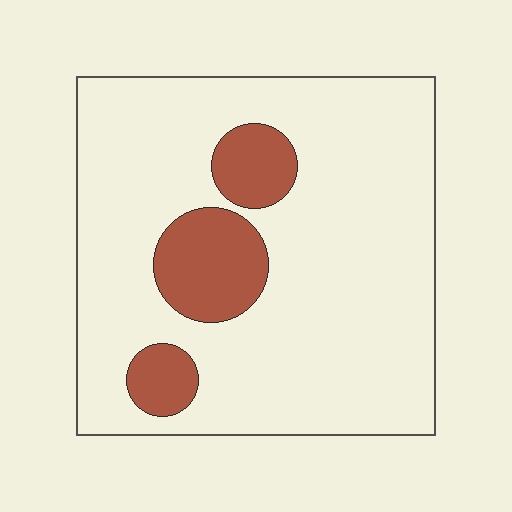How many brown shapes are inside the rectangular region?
3.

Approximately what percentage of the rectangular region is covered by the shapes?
Approximately 15%.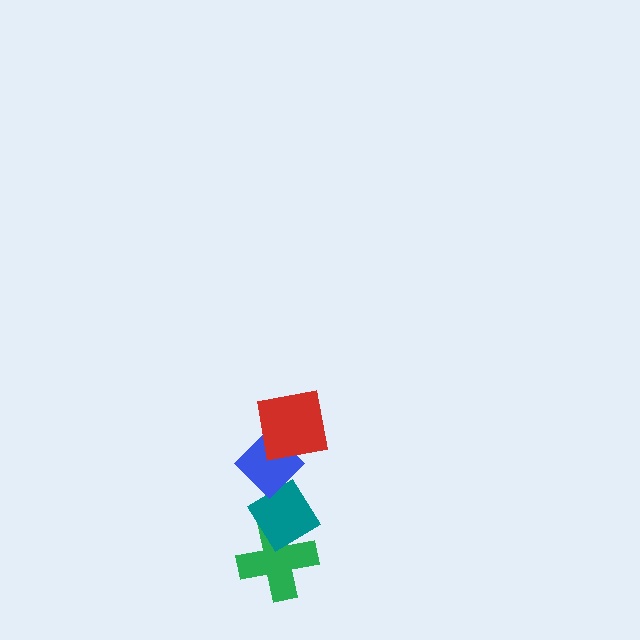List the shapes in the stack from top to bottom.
From top to bottom: the red square, the blue diamond, the teal diamond, the green cross.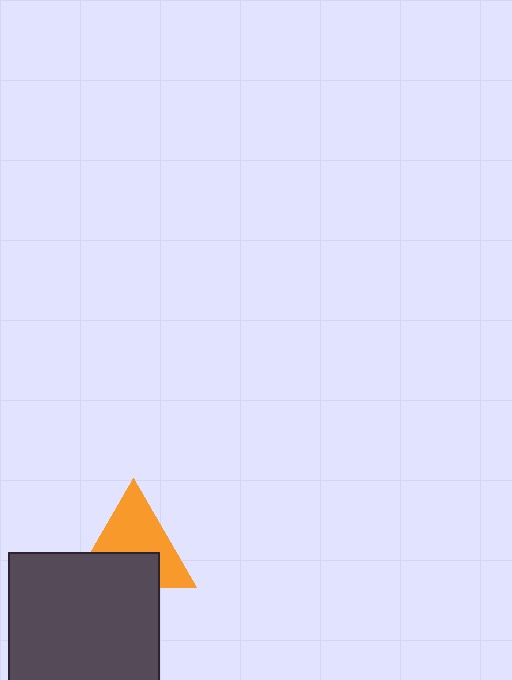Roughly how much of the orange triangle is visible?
About half of it is visible (roughly 59%).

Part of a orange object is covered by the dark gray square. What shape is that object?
It is a triangle.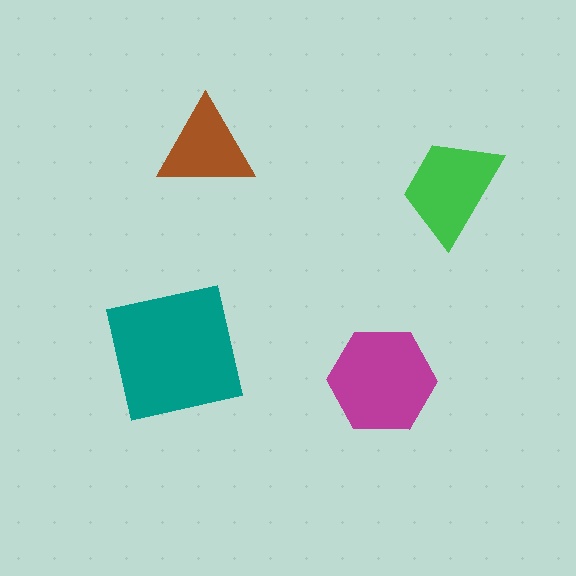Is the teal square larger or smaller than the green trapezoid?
Larger.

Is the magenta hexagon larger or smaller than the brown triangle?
Larger.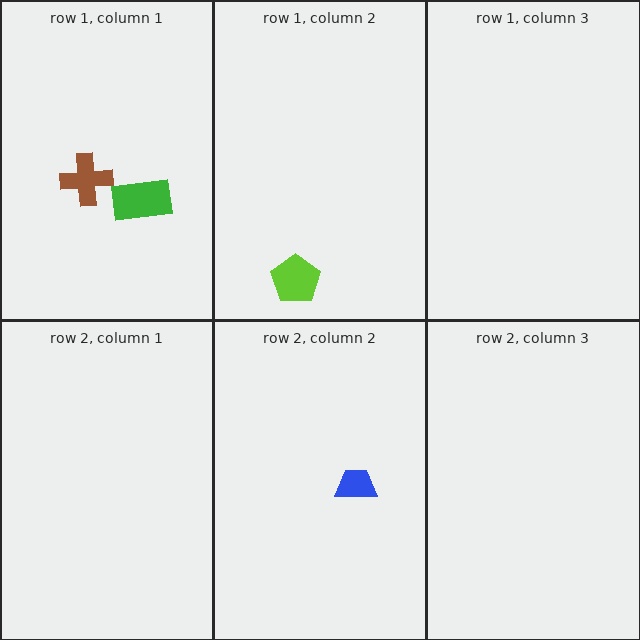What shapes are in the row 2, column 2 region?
The blue trapezoid.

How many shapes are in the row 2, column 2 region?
1.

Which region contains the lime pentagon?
The row 1, column 2 region.